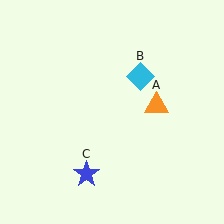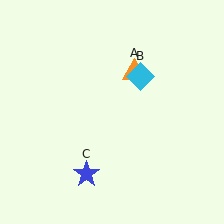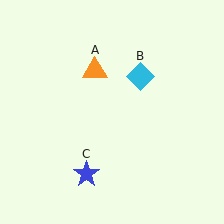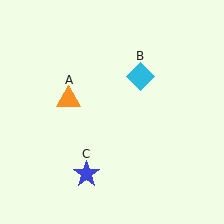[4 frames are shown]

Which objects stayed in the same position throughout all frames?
Cyan diamond (object B) and blue star (object C) remained stationary.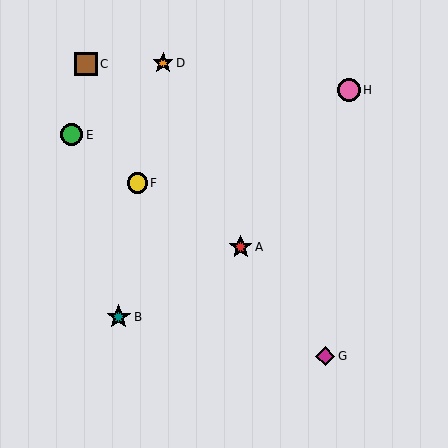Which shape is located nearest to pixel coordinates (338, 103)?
The pink circle (labeled H) at (349, 90) is nearest to that location.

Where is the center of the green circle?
The center of the green circle is at (72, 135).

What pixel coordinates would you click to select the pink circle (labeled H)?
Click at (349, 90) to select the pink circle H.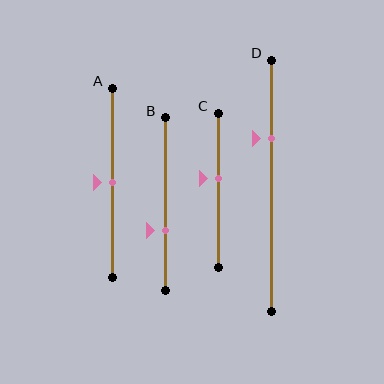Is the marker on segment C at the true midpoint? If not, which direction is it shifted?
No, the marker on segment C is shifted upward by about 8% of the segment length.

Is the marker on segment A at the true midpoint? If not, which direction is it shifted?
Yes, the marker on segment A is at the true midpoint.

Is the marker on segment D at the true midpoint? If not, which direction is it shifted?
No, the marker on segment D is shifted upward by about 19% of the segment length.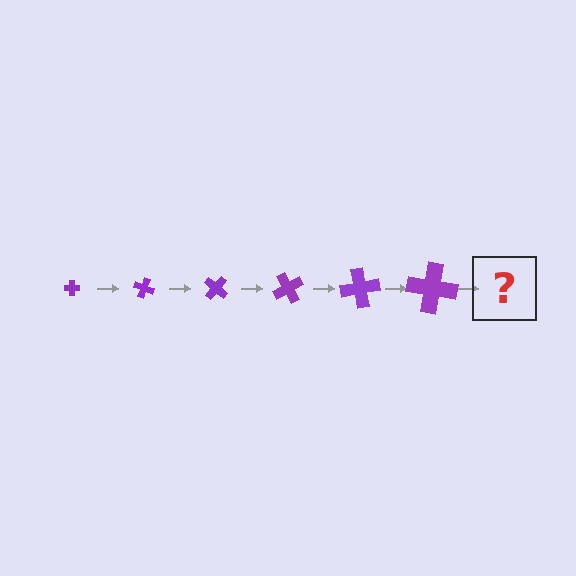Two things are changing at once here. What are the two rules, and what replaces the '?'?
The two rules are that the cross grows larger each step and it rotates 20 degrees each step. The '?' should be a cross, larger than the previous one and rotated 120 degrees from the start.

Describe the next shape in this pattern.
It should be a cross, larger than the previous one and rotated 120 degrees from the start.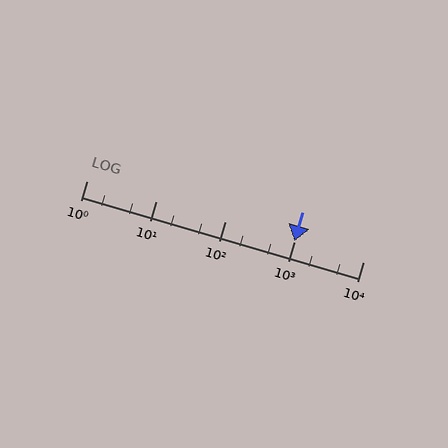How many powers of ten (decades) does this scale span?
The scale spans 4 decades, from 1 to 10000.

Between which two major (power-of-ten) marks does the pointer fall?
The pointer is between 1000 and 10000.